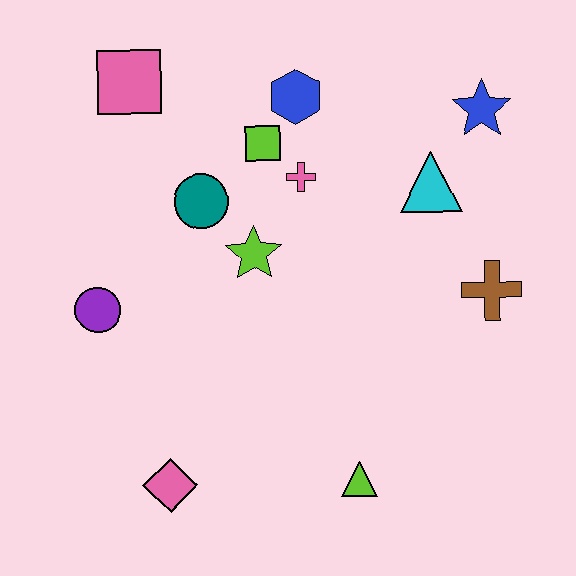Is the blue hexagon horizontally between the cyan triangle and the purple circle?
Yes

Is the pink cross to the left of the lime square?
No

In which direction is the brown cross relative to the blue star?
The brown cross is below the blue star.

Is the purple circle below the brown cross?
Yes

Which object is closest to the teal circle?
The lime star is closest to the teal circle.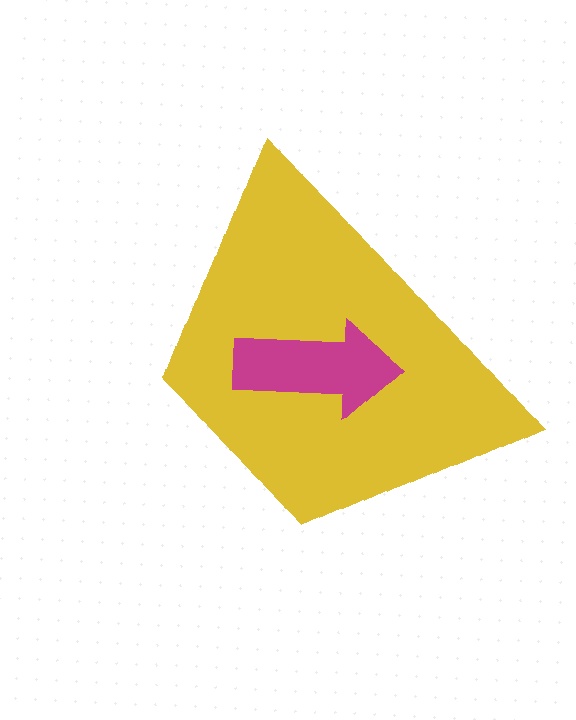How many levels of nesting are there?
2.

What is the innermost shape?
The magenta arrow.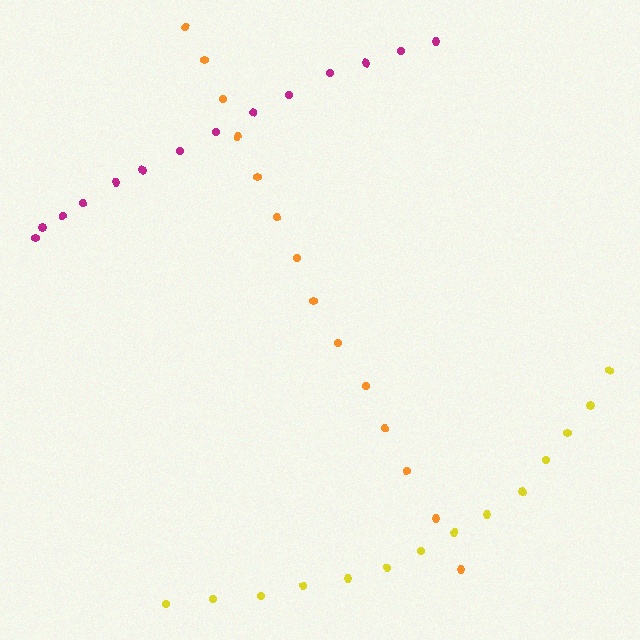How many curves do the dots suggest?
There are 3 distinct paths.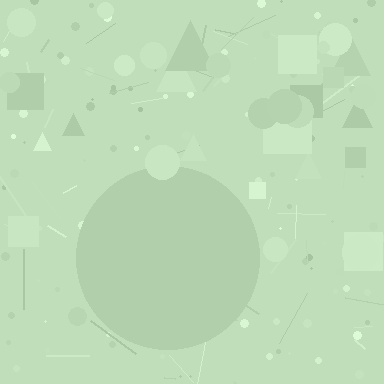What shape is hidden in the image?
A circle is hidden in the image.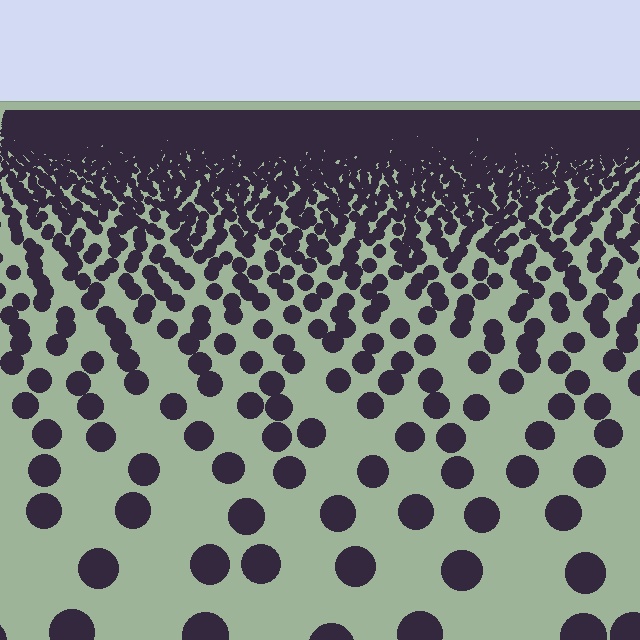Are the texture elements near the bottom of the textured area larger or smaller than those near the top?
Larger. Near the bottom, elements are closer to the viewer and appear at a bigger on-screen size.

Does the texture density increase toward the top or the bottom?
Density increases toward the top.